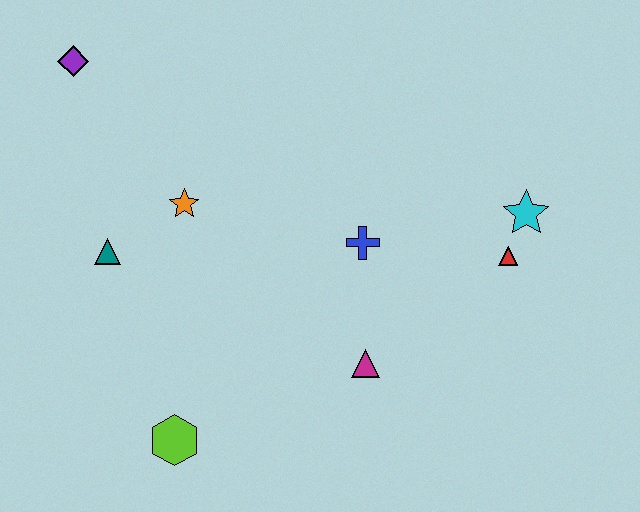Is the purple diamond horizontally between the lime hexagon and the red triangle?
No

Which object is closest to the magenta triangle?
The blue cross is closest to the magenta triangle.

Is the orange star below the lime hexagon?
No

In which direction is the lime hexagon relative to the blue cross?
The lime hexagon is below the blue cross.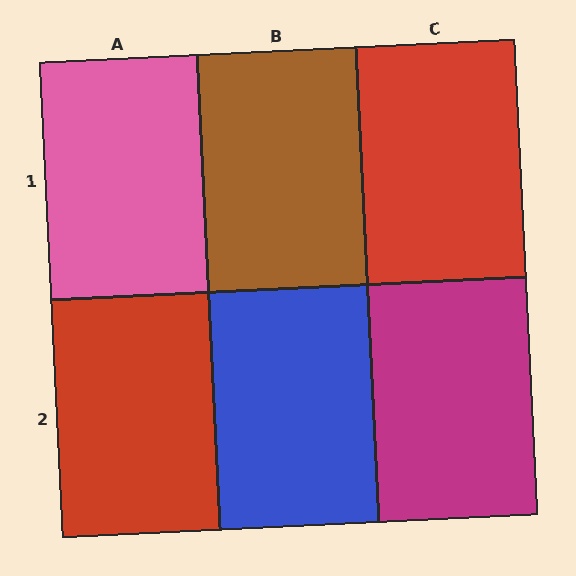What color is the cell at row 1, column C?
Red.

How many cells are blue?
1 cell is blue.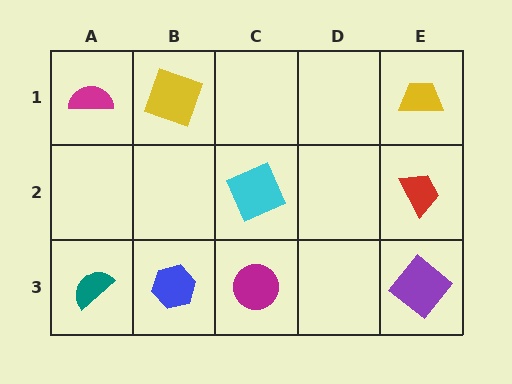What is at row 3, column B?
A blue hexagon.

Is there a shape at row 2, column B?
No, that cell is empty.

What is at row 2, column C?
A cyan square.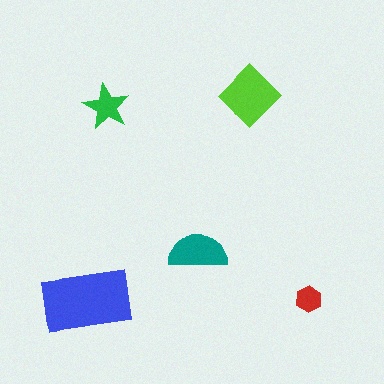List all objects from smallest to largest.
The red hexagon, the green star, the teal semicircle, the lime diamond, the blue rectangle.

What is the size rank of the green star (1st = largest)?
4th.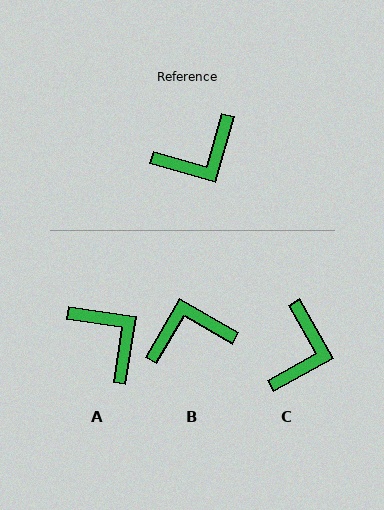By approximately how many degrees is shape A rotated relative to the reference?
Approximately 97 degrees counter-clockwise.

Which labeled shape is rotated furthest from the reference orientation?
B, about 166 degrees away.